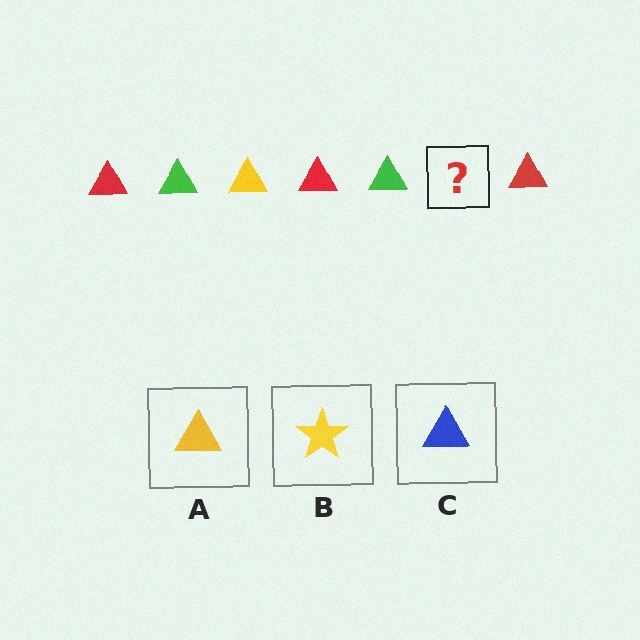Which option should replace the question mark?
Option A.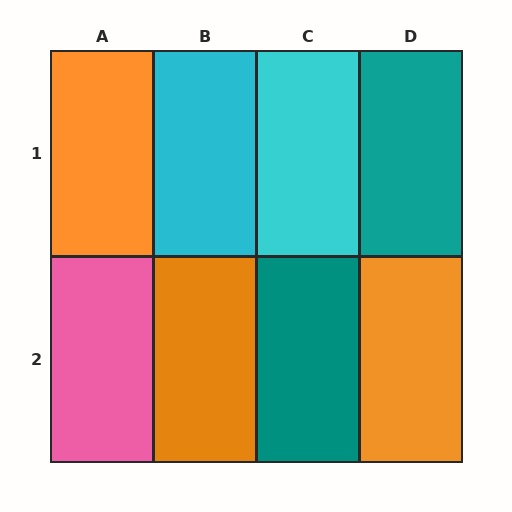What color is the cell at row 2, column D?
Orange.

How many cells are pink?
1 cell is pink.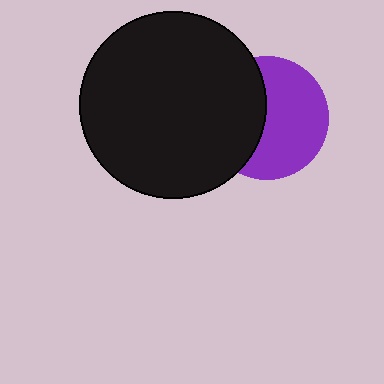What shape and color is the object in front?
The object in front is a black circle.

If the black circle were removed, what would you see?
You would see the complete purple circle.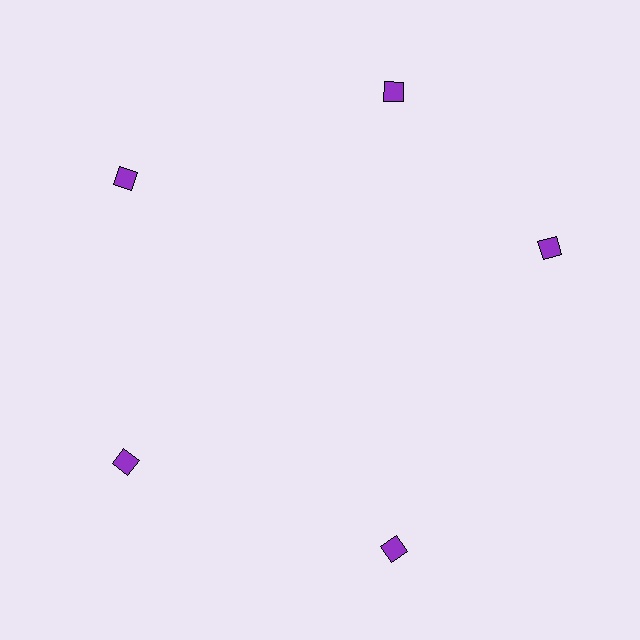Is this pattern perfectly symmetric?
No. The 5 purple diamonds are arranged in a ring, but one element near the 3 o'clock position is rotated out of alignment along the ring, breaking the 5-fold rotational symmetry.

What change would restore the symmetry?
The symmetry would be restored by rotating it back into even spacing with its neighbors so that all 5 diamonds sit at equal angles and equal distance from the center.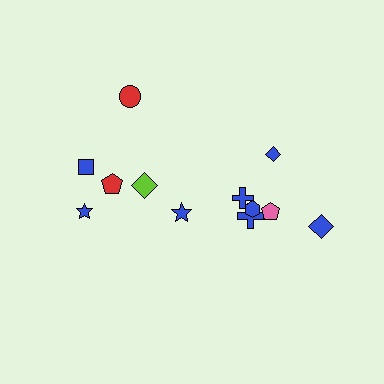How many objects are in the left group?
There are 5 objects.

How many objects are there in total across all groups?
There are 12 objects.